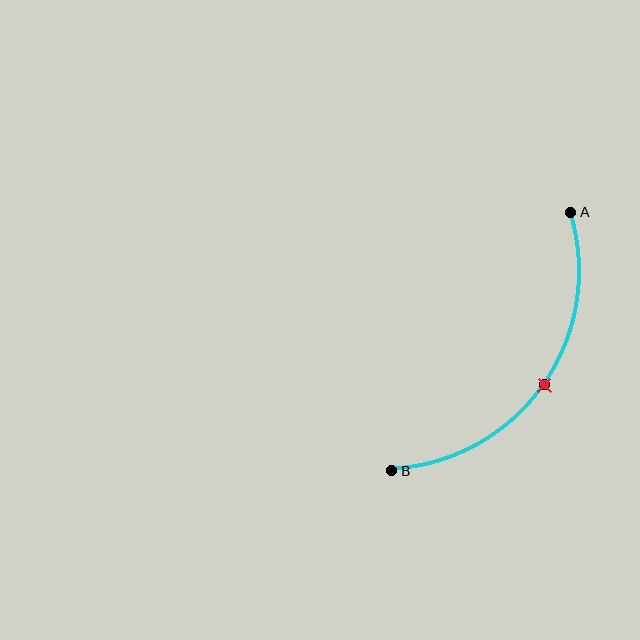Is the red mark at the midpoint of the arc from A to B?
Yes. The red mark lies on the arc at equal arc-length from both A and B — it is the arc midpoint.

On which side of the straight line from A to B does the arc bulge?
The arc bulges below and to the right of the straight line connecting A and B.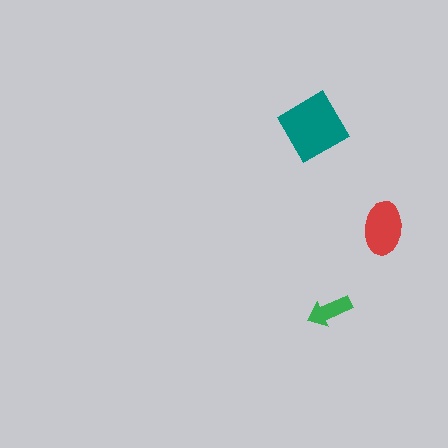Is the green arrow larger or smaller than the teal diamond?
Smaller.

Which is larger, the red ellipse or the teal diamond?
The teal diamond.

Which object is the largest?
The teal diamond.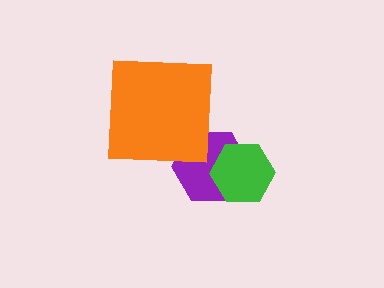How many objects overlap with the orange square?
1 object overlaps with the orange square.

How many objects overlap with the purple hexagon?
2 objects overlap with the purple hexagon.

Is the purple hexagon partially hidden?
Yes, it is partially covered by another shape.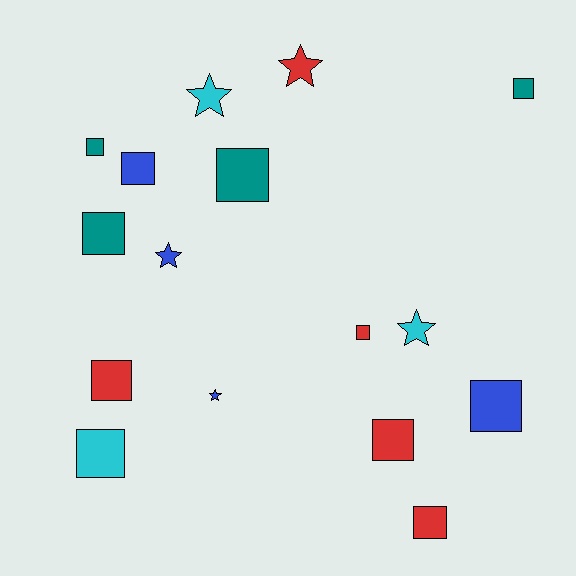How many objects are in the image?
There are 16 objects.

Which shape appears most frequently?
Square, with 11 objects.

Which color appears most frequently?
Red, with 5 objects.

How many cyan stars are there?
There are 2 cyan stars.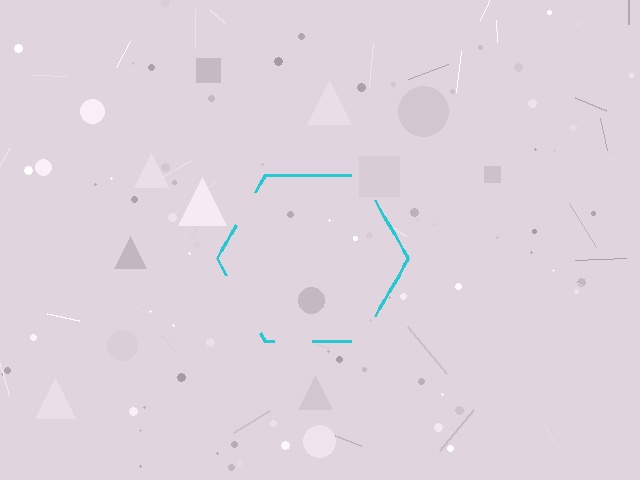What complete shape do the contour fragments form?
The contour fragments form a hexagon.